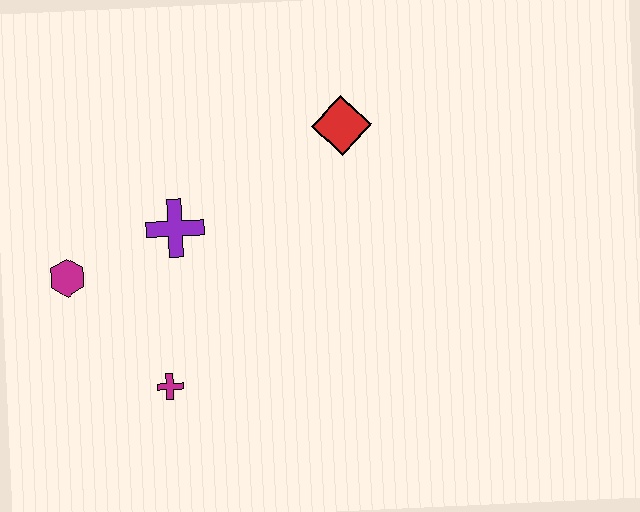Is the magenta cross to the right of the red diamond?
No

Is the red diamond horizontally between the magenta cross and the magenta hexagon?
No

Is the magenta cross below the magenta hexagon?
Yes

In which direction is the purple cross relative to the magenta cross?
The purple cross is above the magenta cross.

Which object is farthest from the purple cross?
The red diamond is farthest from the purple cross.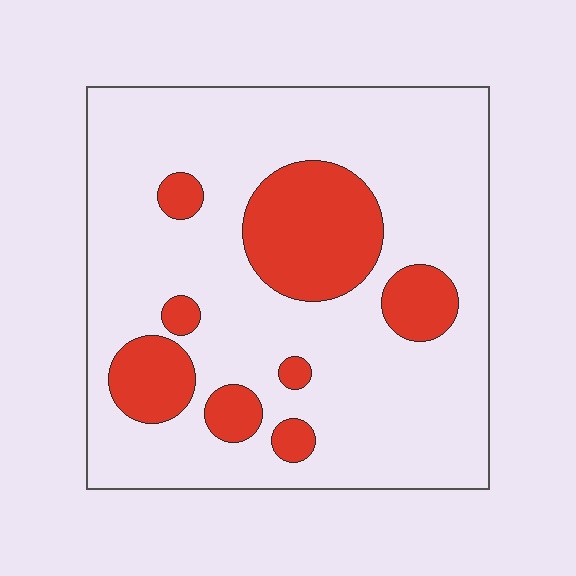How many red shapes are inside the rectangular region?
8.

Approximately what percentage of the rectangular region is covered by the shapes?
Approximately 20%.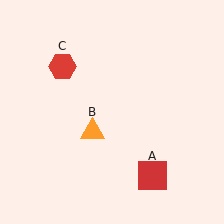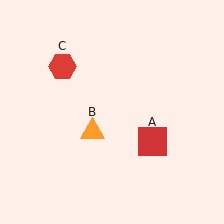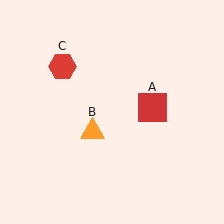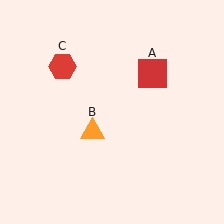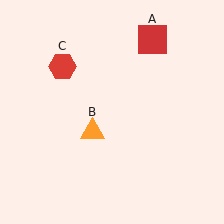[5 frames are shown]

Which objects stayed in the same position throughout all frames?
Orange triangle (object B) and red hexagon (object C) remained stationary.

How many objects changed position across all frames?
1 object changed position: red square (object A).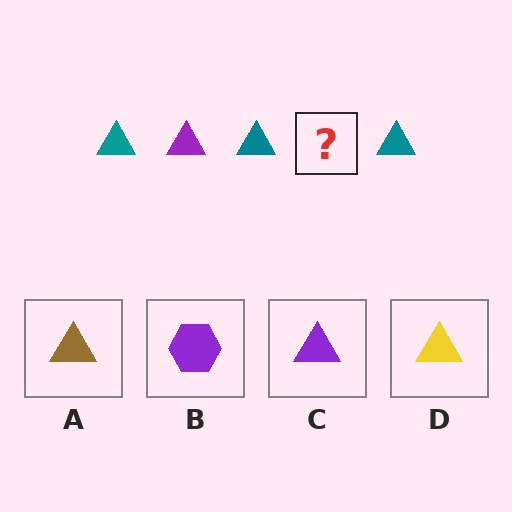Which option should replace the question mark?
Option C.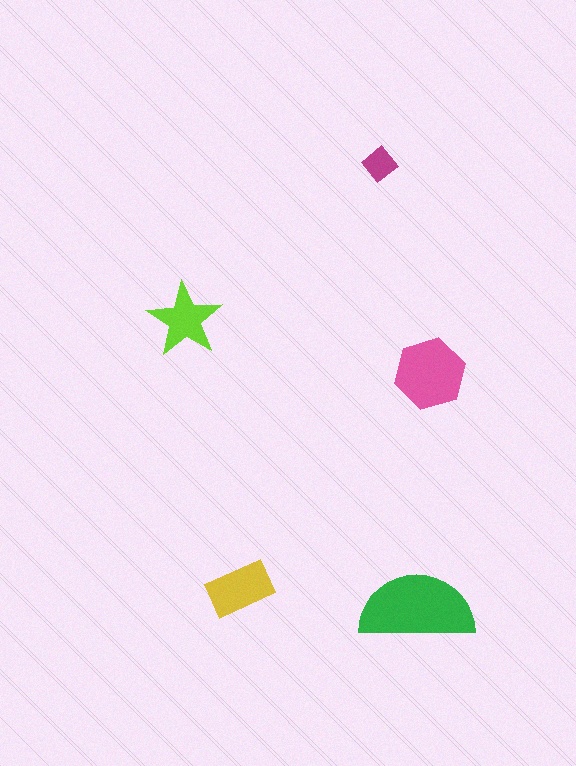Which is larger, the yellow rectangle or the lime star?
The yellow rectangle.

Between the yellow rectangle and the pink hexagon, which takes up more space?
The pink hexagon.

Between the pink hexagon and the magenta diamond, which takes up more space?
The pink hexagon.